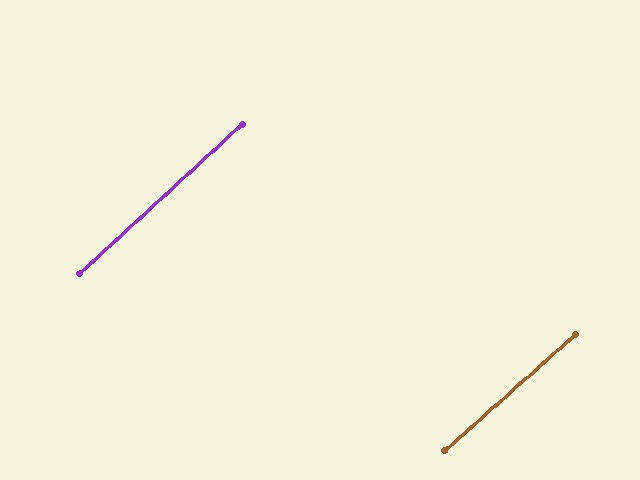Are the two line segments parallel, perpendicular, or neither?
Parallel — their directions differ by only 0.9°.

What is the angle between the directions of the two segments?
Approximately 1 degree.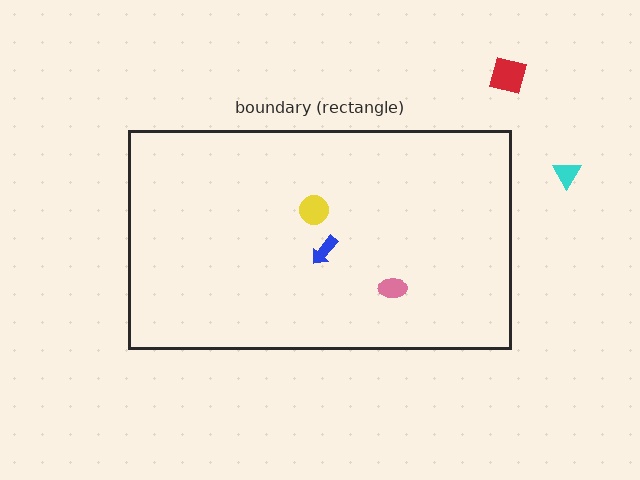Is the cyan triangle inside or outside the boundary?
Outside.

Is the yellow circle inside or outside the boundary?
Inside.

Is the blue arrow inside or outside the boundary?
Inside.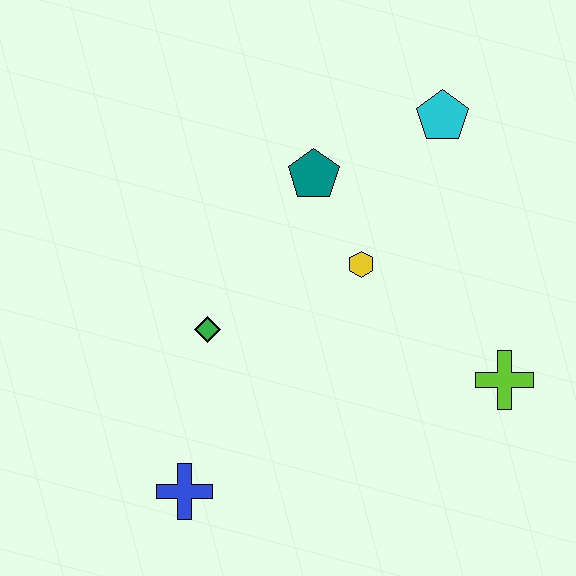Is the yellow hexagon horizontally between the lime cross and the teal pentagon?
Yes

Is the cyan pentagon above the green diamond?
Yes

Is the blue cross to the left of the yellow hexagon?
Yes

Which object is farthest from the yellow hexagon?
The blue cross is farthest from the yellow hexagon.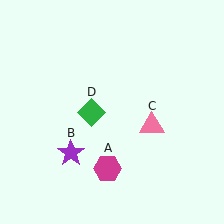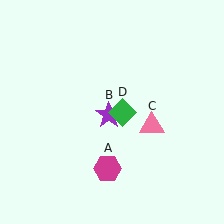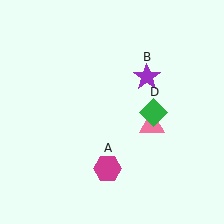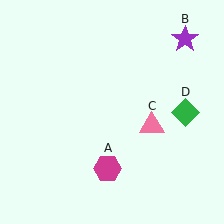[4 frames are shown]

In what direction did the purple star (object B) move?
The purple star (object B) moved up and to the right.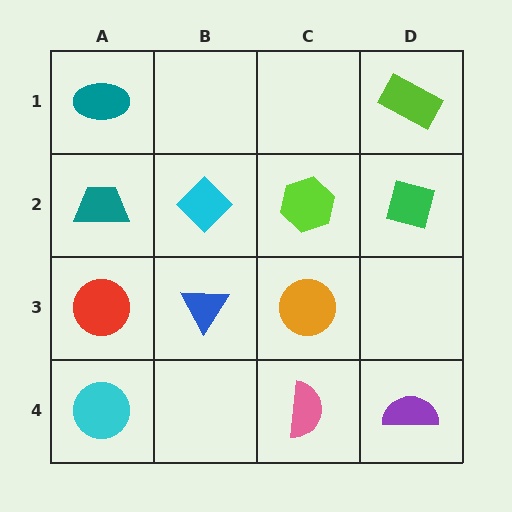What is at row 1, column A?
A teal ellipse.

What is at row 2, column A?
A teal trapezoid.